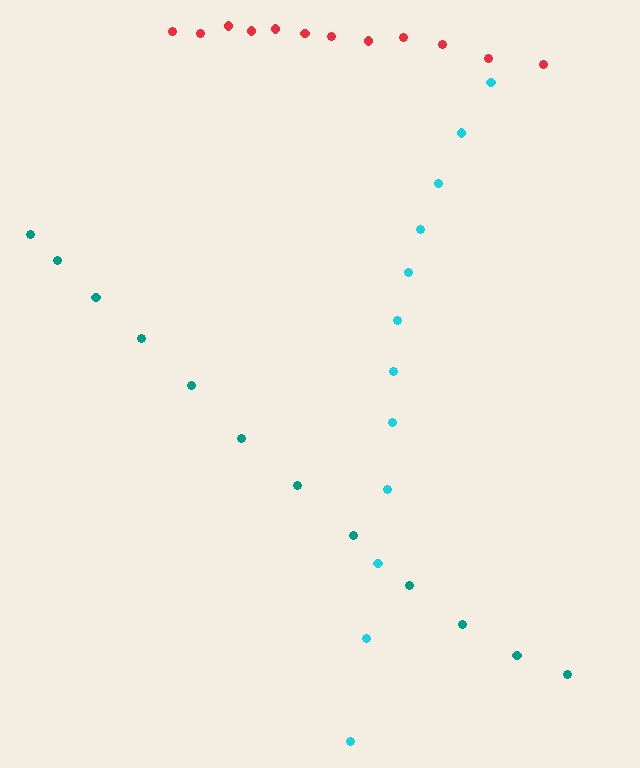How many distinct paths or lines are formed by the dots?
There are 3 distinct paths.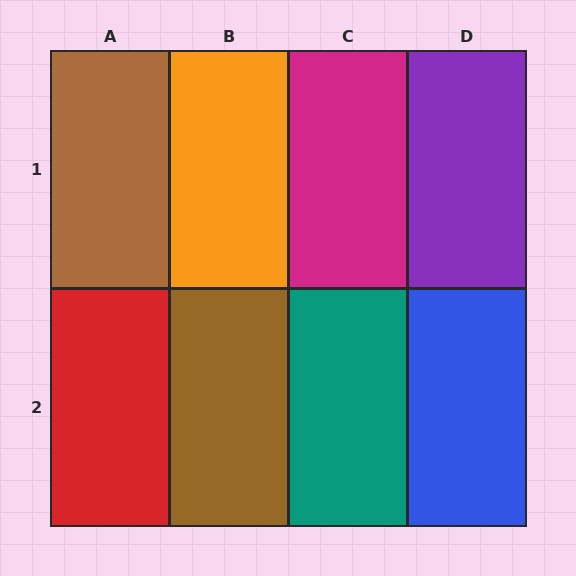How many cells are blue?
1 cell is blue.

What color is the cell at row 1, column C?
Magenta.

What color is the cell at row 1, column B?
Orange.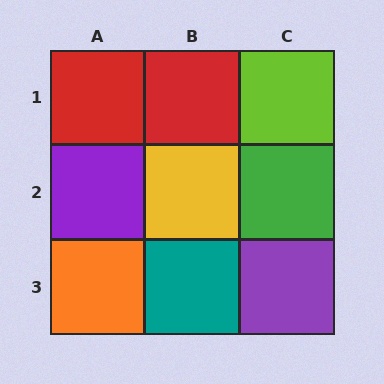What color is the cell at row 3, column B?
Teal.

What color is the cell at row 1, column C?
Lime.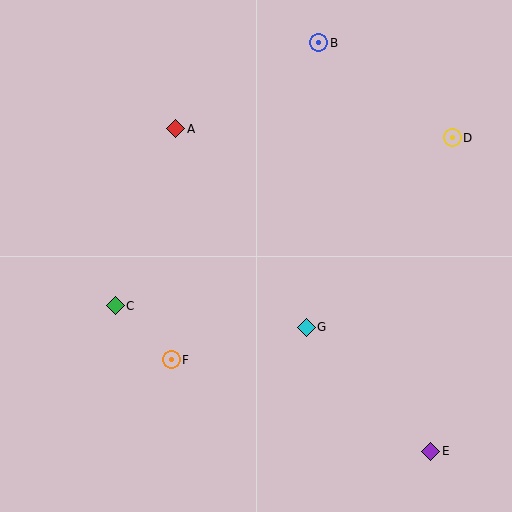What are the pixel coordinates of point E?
Point E is at (431, 451).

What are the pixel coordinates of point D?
Point D is at (452, 138).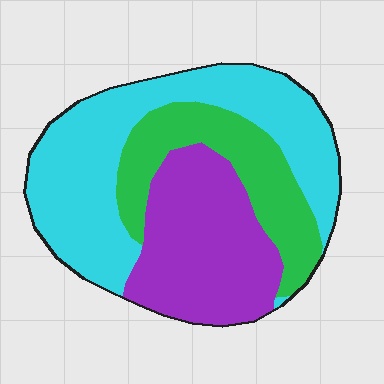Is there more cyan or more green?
Cyan.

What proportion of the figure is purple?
Purple covers roughly 30% of the figure.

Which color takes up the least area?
Green, at roughly 25%.